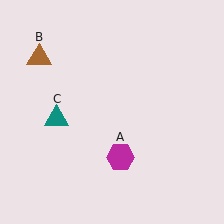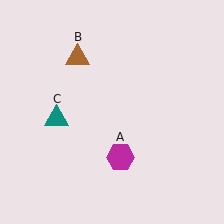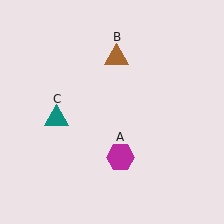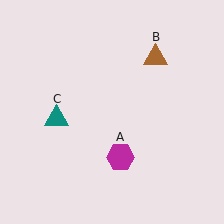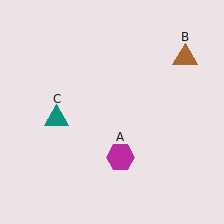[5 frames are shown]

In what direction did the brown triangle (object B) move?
The brown triangle (object B) moved right.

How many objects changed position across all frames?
1 object changed position: brown triangle (object B).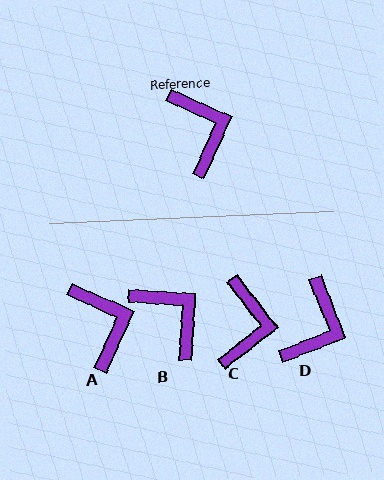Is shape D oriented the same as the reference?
No, it is off by about 43 degrees.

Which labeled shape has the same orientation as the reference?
A.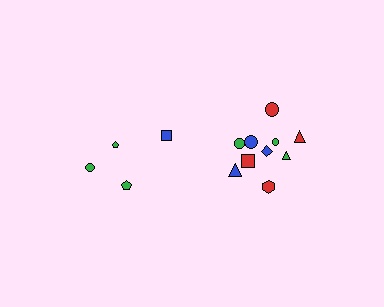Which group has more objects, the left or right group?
The right group.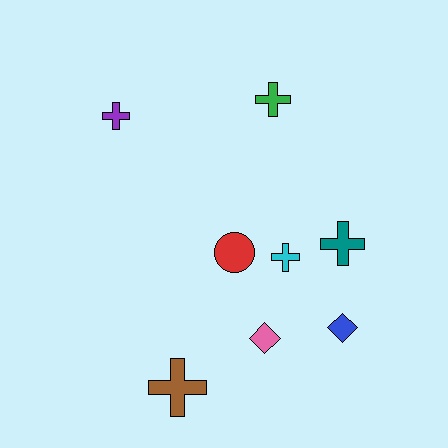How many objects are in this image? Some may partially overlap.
There are 8 objects.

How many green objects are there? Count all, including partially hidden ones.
There is 1 green object.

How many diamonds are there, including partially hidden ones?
There are 2 diamonds.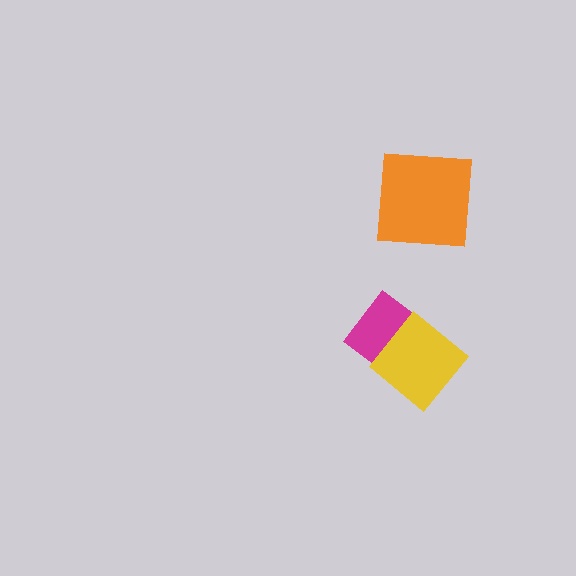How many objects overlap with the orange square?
0 objects overlap with the orange square.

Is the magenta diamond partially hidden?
Yes, it is partially covered by another shape.